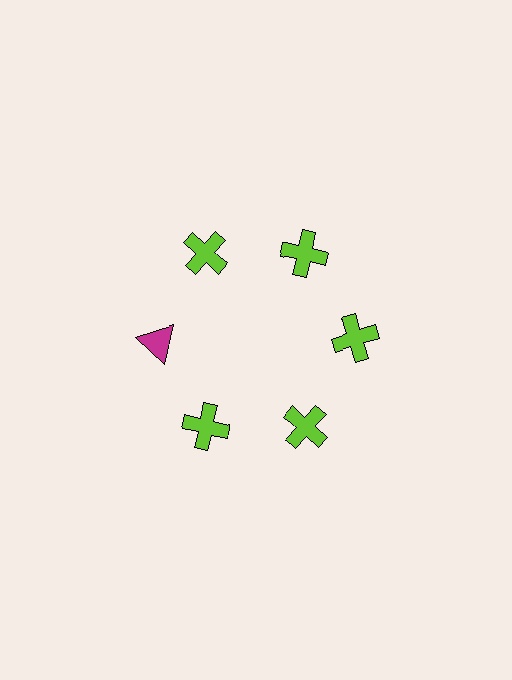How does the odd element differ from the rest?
It differs in both color (magenta instead of lime) and shape (triangle instead of cross).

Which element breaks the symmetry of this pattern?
The magenta triangle at roughly the 9 o'clock position breaks the symmetry. All other shapes are lime crosses.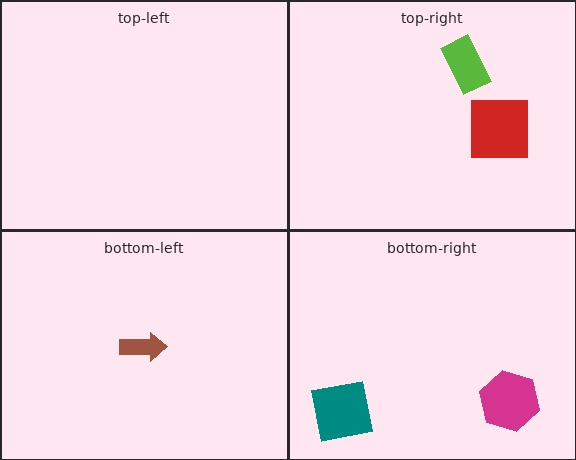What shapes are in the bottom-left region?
The brown arrow.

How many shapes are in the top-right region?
2.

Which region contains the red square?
The top-right region.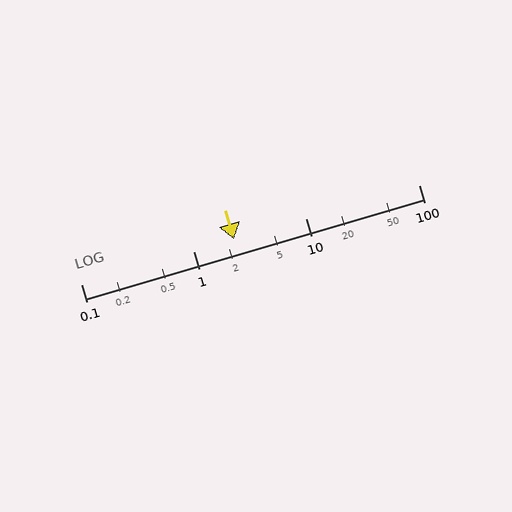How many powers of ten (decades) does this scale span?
The scale spans 3 decades, from 0.1 to 100.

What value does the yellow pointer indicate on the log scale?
The pointer indicates approximately 2.3.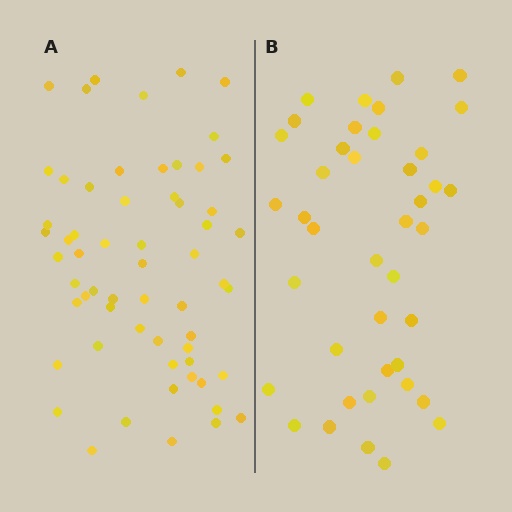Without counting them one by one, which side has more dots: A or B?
Region A (the left region) has more dots.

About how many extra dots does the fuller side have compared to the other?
Region A has approximately 20 more dots than region B.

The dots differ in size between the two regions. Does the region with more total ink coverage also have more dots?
No. Region B has more total ink coverage because its dots are larger, but region A actually contains more individual dots. Total area can be misleading — the number of items is what matters here.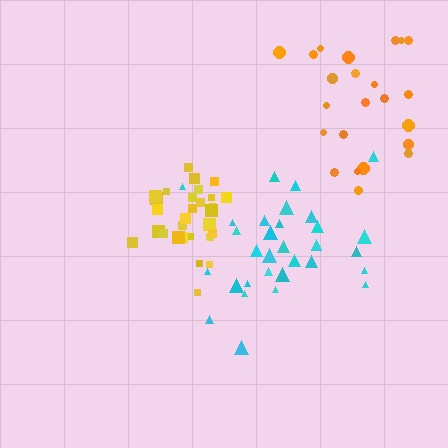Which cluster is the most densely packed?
Yellow.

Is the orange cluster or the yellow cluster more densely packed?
Yellow.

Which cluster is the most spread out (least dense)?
Orange.